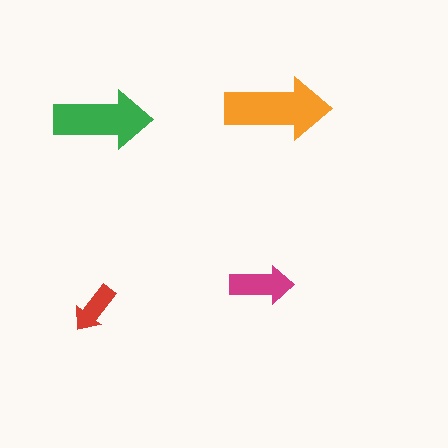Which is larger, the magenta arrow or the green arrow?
The green one.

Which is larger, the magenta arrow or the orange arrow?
The orange one.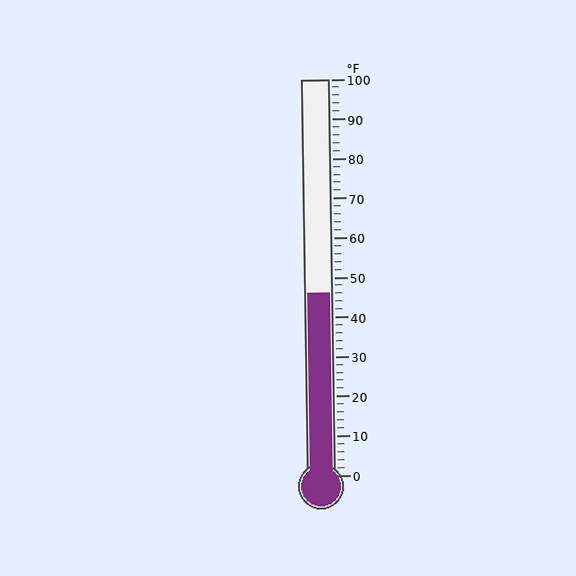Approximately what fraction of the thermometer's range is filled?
The thermometer is filled to approximately 45% of its range.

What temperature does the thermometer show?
The thermometer shows approximately 46°F.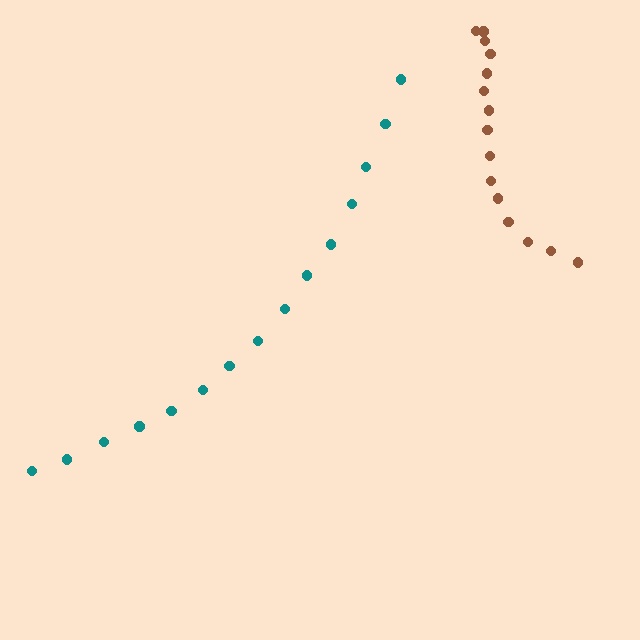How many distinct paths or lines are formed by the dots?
There are 2 distinct paths.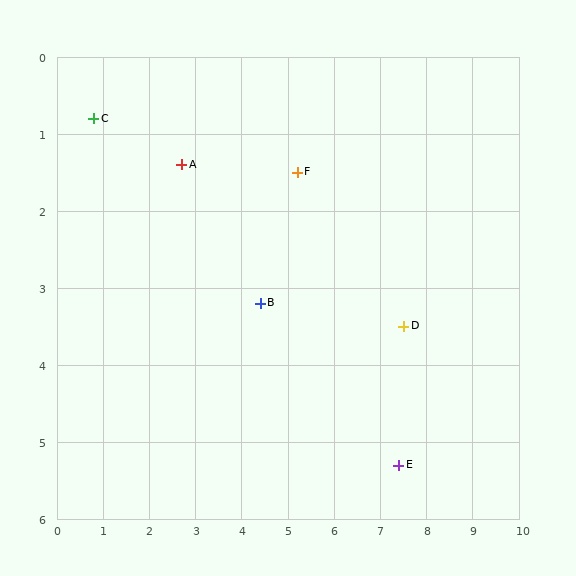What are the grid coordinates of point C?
Point C is at approximately (0.8, 0.8).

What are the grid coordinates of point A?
Point A is at approximately (2.7, 1.4).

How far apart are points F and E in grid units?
Points F and E are about 4.4 grid units apart.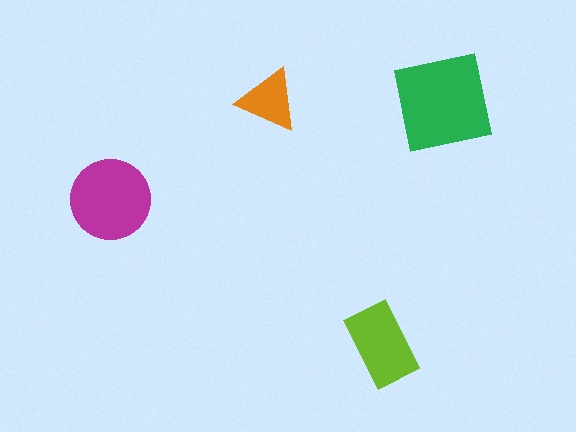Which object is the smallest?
The orange triangle.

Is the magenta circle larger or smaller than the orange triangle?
Larger.